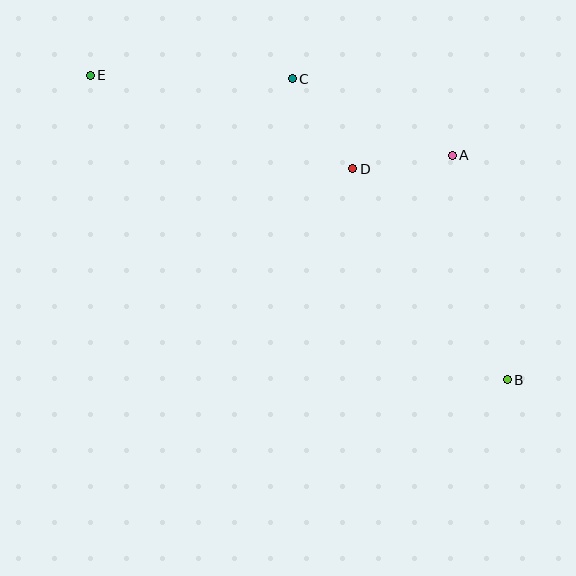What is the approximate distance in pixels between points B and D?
The distance between B and D is approximately 262 pixels.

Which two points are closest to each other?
Points A and D are closest to each other.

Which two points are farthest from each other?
Points B and E are farthest from each other.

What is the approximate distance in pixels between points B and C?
The distance between B and C is approximately 370 pixels.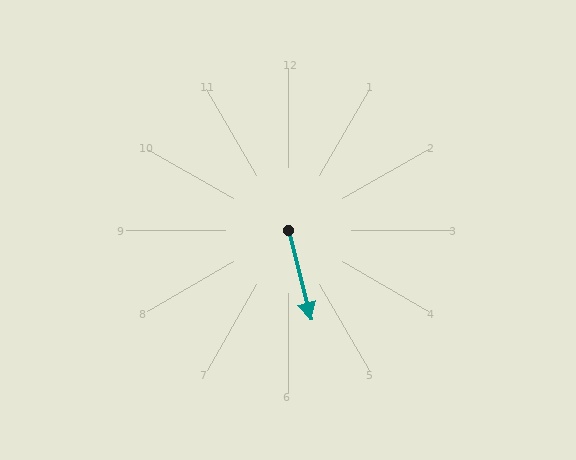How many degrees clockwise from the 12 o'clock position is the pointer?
Approximately 166 degrees.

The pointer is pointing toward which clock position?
Roughly 6 o'clock.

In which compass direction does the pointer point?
South.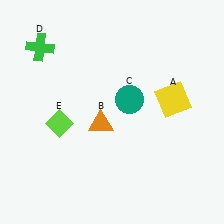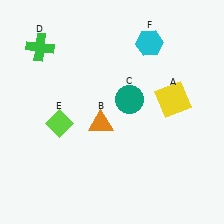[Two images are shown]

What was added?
A cyan hexagon (F) was added in Image 2.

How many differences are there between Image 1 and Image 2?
There is 1 difference between the two images.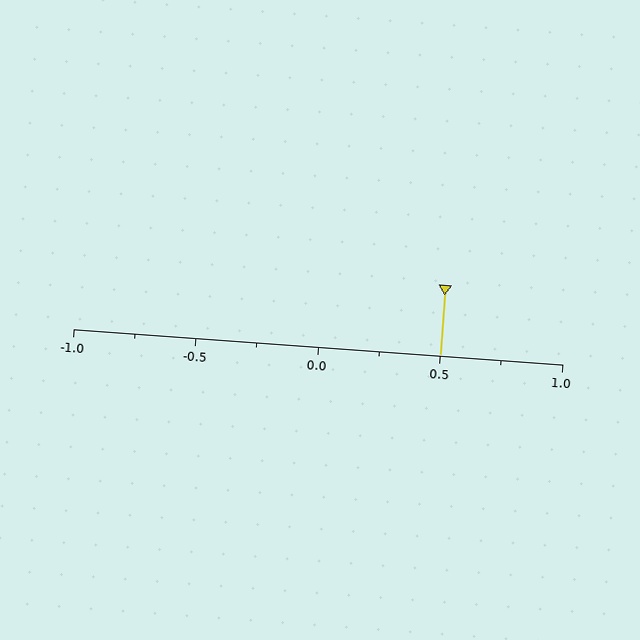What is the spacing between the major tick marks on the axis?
The major ticks are spaced 0.5 apart.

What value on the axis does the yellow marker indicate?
The marker indicates approximately 0.5.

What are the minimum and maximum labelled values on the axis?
The axis runs from -1.0 to 1.0.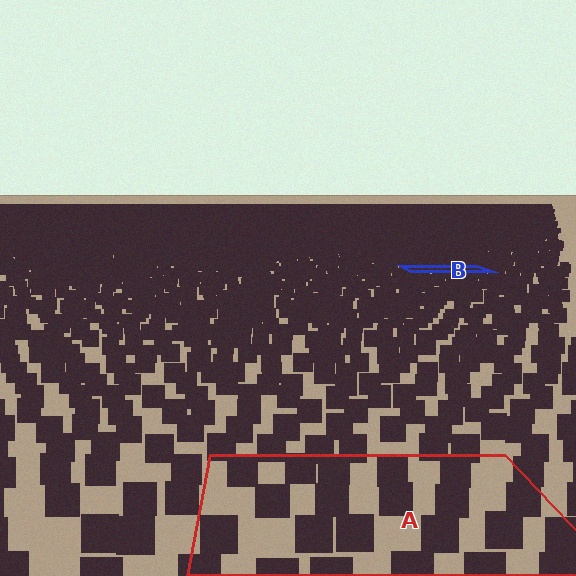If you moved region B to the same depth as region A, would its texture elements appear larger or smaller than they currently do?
They would appear larger. At a closer depth, the same texture elements are projected at a bigger on-screen size.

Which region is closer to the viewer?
Region A is closer. The texture elements there are larger and more spread out.